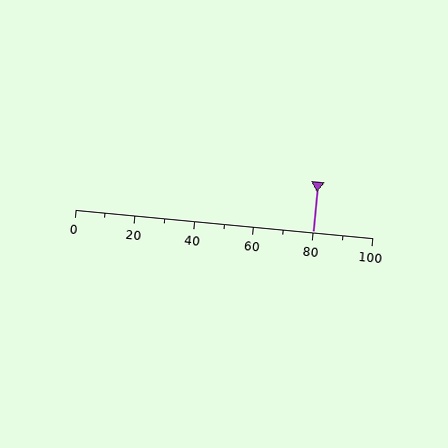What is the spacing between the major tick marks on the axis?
The major ticks are spaced 20 apart.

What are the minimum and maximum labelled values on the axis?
The axis runs from 0 to 100.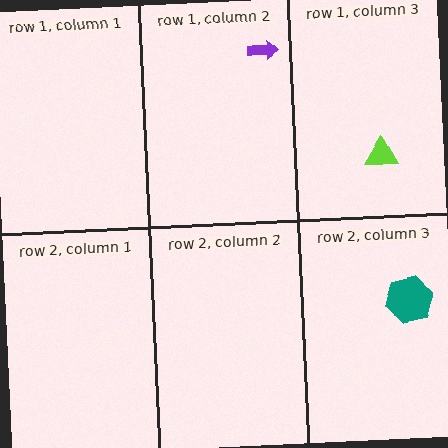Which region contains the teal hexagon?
The row 2, column 3 region.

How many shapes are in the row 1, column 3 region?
1.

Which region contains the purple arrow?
The row 1, column 2 region.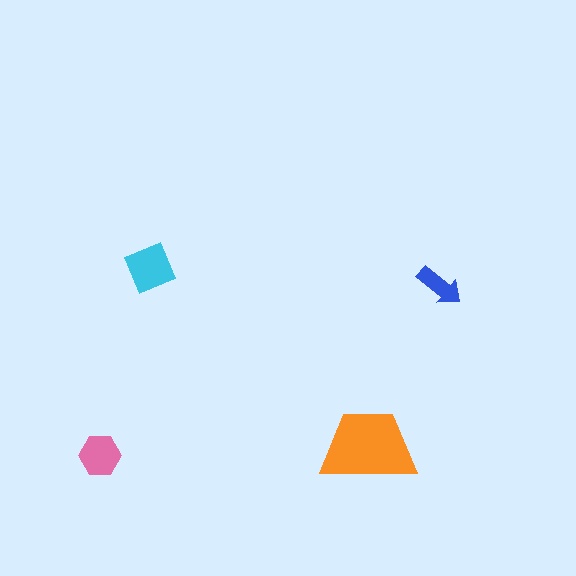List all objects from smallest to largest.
The blue arrow, the pink hexagon, the cyan square, the orange trapezoid.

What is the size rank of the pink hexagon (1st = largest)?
3rd.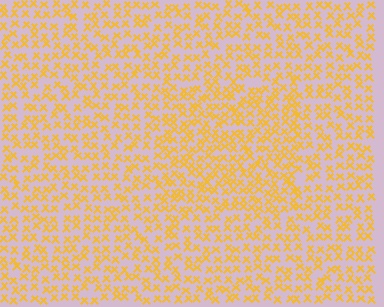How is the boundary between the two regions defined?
The boundary is defined by a change in element density (approximately 1.4x ratio). All elements are the same color, size, and shape.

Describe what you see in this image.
The image contains small yellow elements arranged at two different densities. A rectangle-shaped region is visible where the elements are more densely packed than the surrounding area.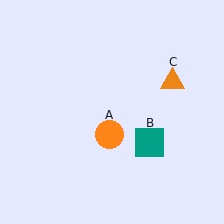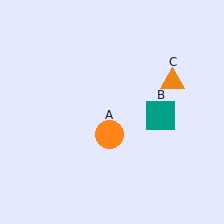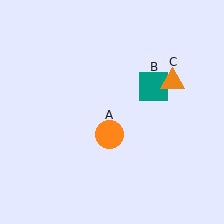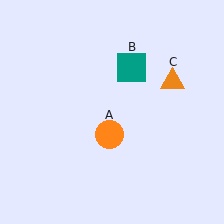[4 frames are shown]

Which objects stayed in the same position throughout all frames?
Orange circle (object A) and orange triangle (object C) remained stationary.